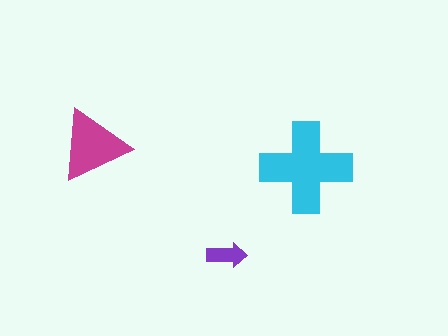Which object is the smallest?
The purple arrow.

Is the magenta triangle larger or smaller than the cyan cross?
Smaller.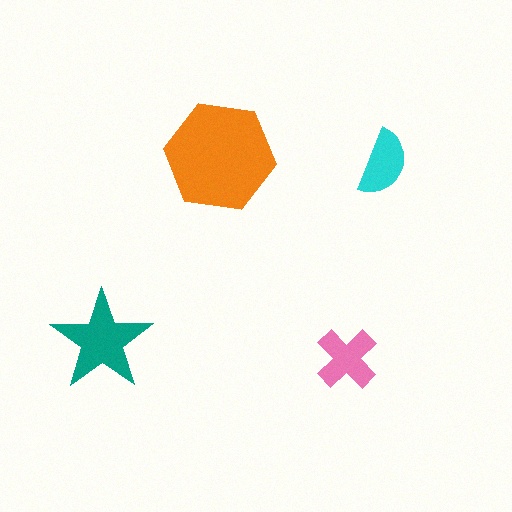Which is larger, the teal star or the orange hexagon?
The orange hexagon.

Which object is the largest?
The orange hexagon.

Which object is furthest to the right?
The cyan semicircle is rightmost.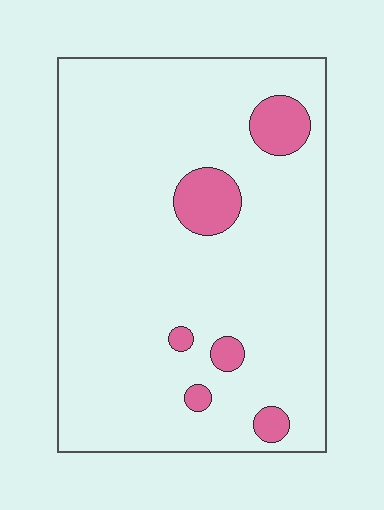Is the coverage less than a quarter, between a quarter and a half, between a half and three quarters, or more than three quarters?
Less than a quarter.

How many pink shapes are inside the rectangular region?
6.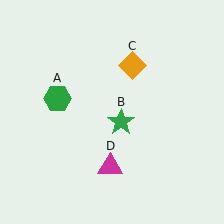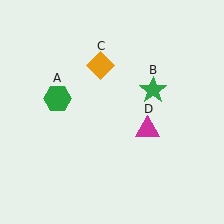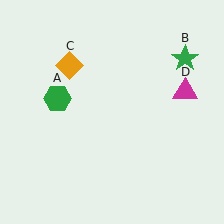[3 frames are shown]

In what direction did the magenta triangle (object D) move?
The magenta triangle (object D) moved up and to the right.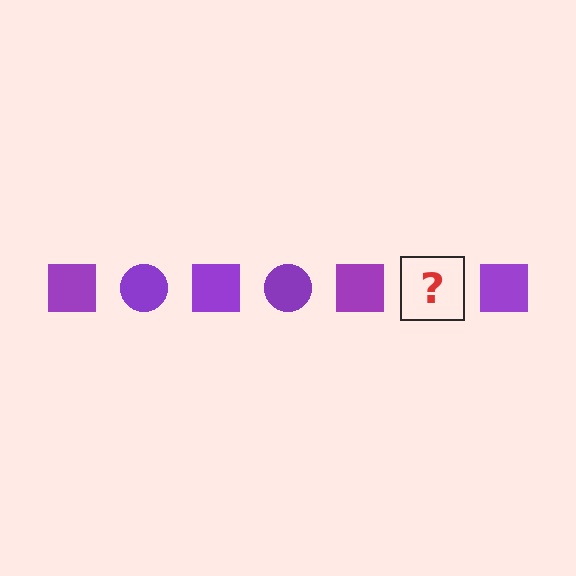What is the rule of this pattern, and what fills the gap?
The rule is that the pattern cycles through square, circle shapes in purple. The gap should be filled with a purple circle.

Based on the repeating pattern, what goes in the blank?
The blank should be a purple circle.